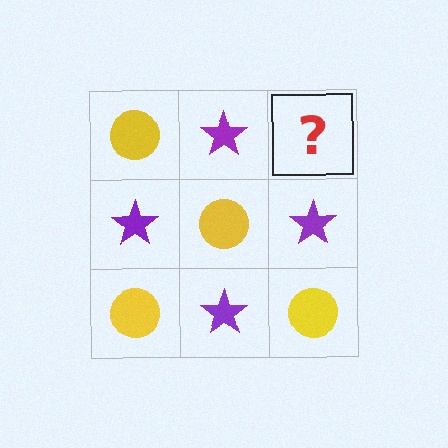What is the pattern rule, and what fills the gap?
The rule is that it alternates yellow circle and purple star in a checkerboard pattern. The gap should be filled with a yellow circle.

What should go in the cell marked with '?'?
The missing cell should contain a yellow circle.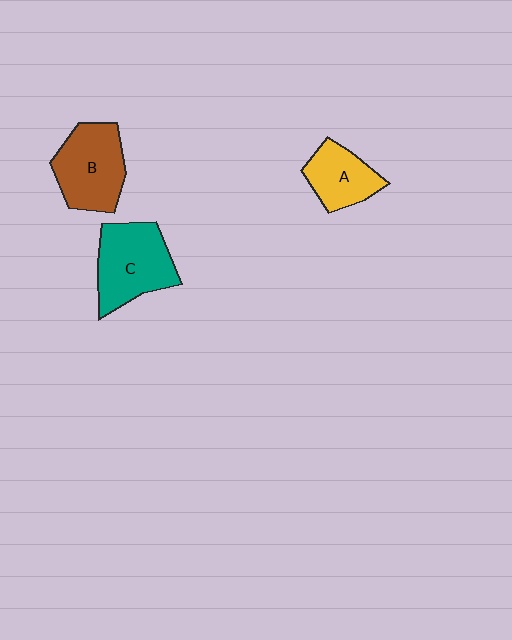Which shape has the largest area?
Shape C (teal).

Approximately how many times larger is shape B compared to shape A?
Approximately 1.5 times.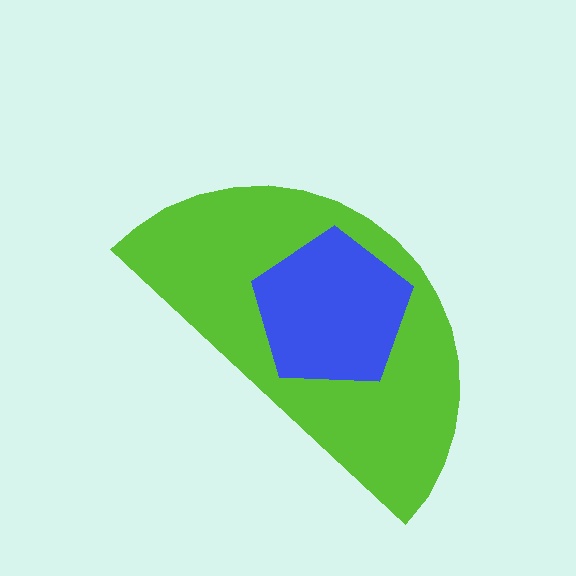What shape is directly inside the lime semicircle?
The blue pentagon.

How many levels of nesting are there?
2.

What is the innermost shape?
The blue pentagon.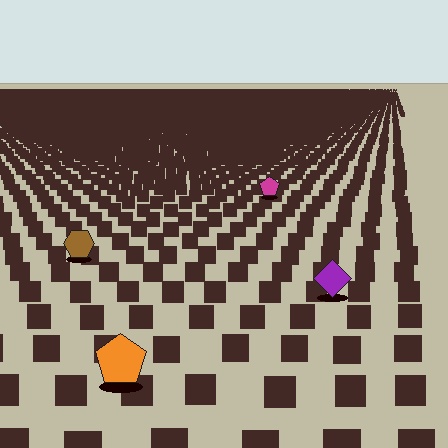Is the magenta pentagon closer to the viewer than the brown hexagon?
No. The brown hexagon is closer — you can tell from the texture gradient: the ground texture is coarser near it.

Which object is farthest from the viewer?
The magenta pentagon is farthest from the viewer. It appears smaller and the ground texture around it is denser.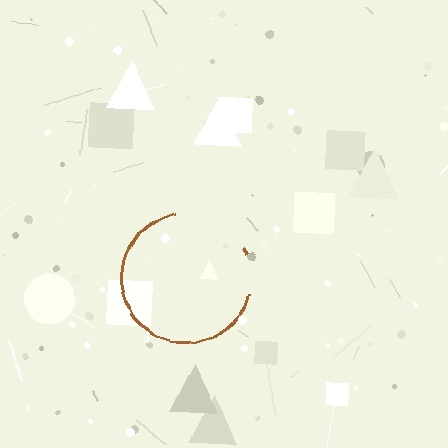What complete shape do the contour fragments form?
The contour fragments form a circle.